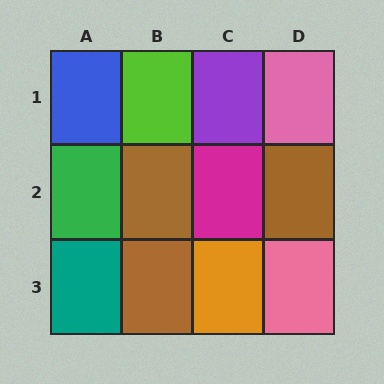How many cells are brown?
3 cells are brown.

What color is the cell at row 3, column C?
Orange.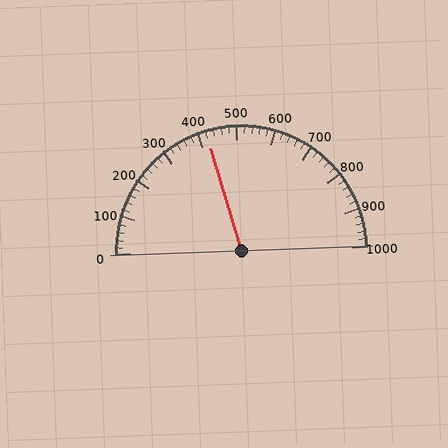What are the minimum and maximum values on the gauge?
The gauge ranges from 0 to 1000.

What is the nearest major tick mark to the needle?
The nearest major tick mark is 400.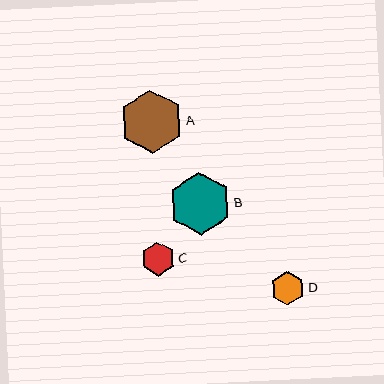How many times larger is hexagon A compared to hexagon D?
Hexagon A is approximately 1.9 times the size of hexagon D.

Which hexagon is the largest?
Hexagon A is the largest with a size of approximately 63 pixels.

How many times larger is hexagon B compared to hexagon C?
Hexagon B is approximately 1.8 times the size of hexagon C.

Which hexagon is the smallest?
Hexagon D is the smallest with a size of approximately 34 pixels.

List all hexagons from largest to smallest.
From largest to smallest: A, B, C, D.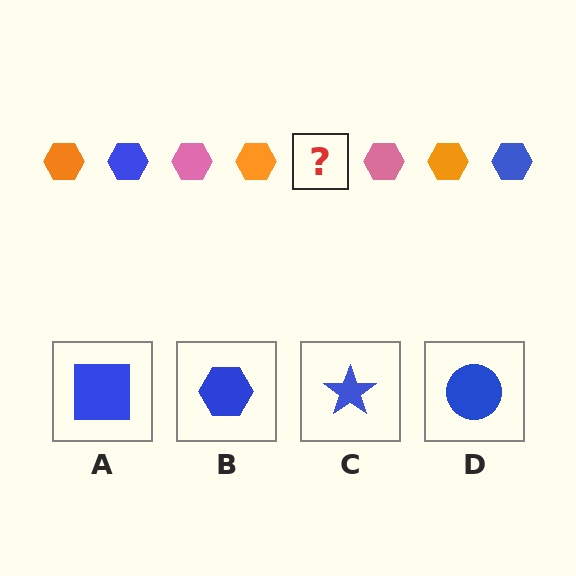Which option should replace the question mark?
Option B.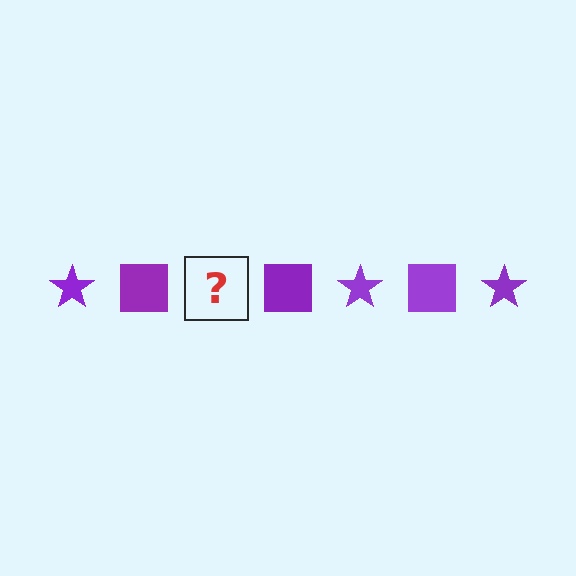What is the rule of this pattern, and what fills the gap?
The rule is that the pattern cycles through star, square shapes in purple. The gap should be filled with a purple star.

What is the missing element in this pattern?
The missing element is a purple star.